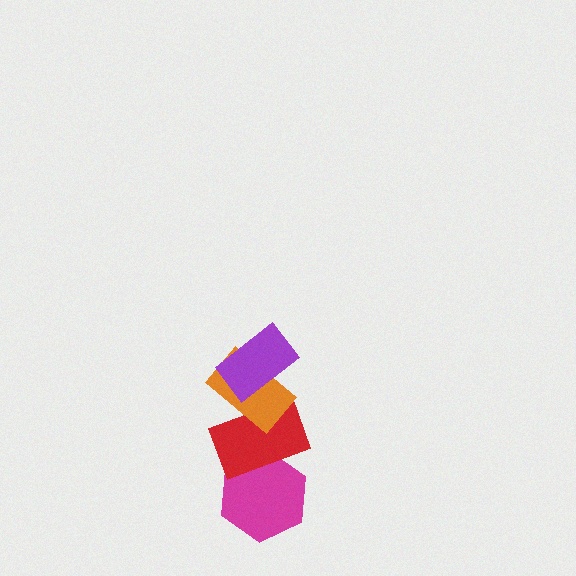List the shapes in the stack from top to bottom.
From top to bottom: the purple rectangle, the orange rectangle, the red rectangle, the magenta hexagon.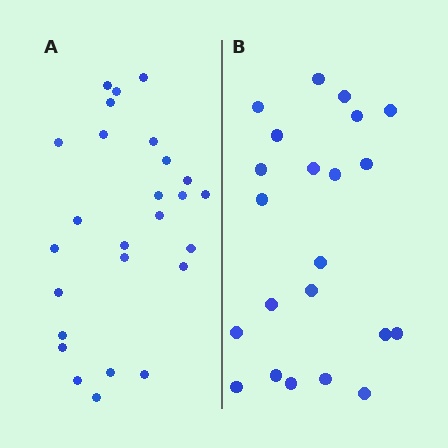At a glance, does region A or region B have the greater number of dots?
Region A (the left region) has more dots.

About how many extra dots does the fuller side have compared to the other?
Region A has about 4 more dots than region B.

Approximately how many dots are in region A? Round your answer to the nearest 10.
About 30 dots. (The exact count is 26, which rounds to 30.)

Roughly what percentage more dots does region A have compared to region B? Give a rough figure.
About 20% more.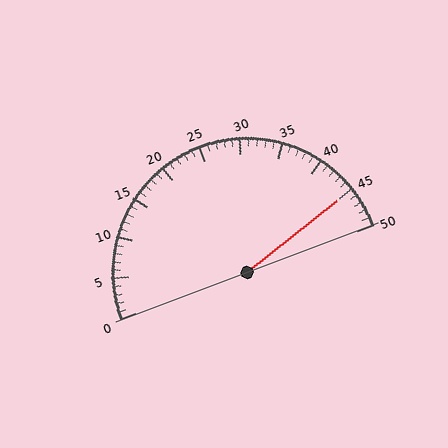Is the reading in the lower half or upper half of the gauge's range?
The reading is in the upper half of the range (0 to 50).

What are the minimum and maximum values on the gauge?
The gauge ranges from 0 to 50.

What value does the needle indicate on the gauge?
The needle indicates approximately 45.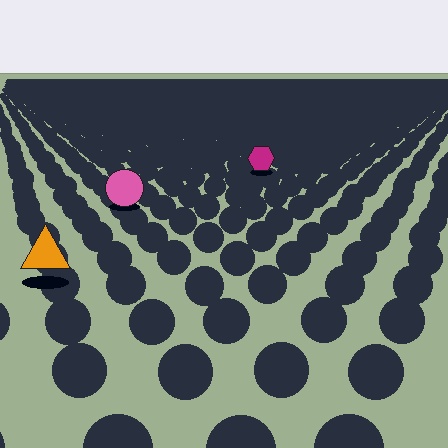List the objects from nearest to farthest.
From nearest to farthest: the orange triangle, the pink circle, the magenta hexagon.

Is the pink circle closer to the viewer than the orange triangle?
No. The orange triangle is closer — you can tell from the texture gradient: the ground texture is coarser near it.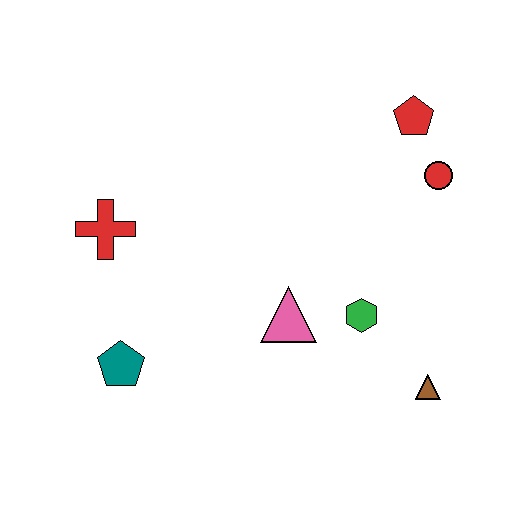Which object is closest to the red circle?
The red pentagon is closest to the red circle.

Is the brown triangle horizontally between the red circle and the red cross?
Yes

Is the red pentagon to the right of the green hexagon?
Yes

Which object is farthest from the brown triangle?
The red cross is farthest from the brown triangle.